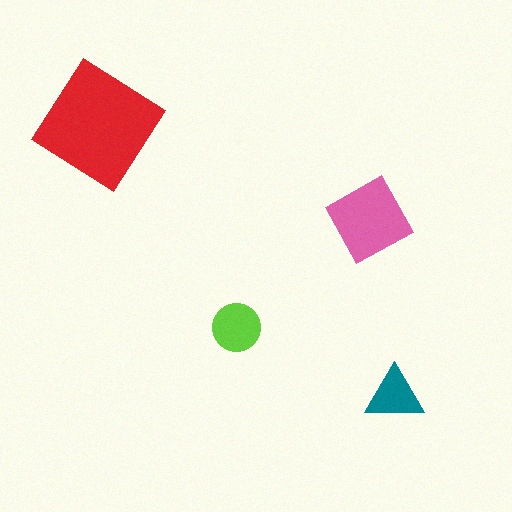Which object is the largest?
The red diamond.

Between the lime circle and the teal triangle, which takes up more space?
The lime circle.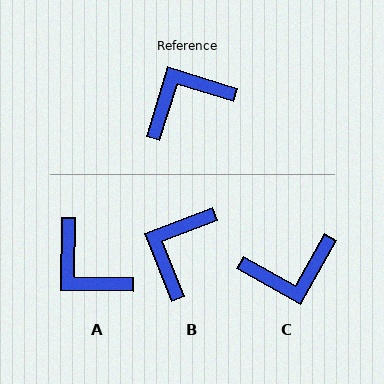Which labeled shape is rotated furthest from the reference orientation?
C, about 168 degrees away.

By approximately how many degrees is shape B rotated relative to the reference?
Approximately 39 degrees counter-clockwise.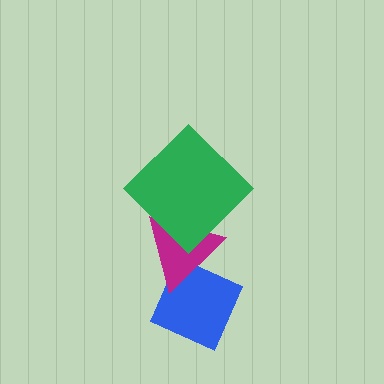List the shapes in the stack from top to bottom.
From top to bottom: the green diamond, the magenta triangle, the blue diamond.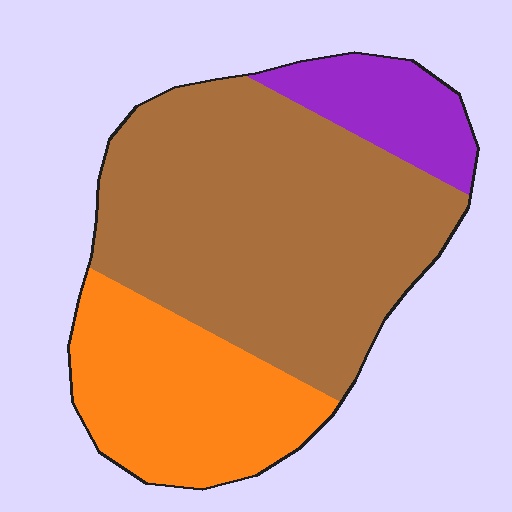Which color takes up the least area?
Purple, at roughly 10%.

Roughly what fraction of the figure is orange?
Orange takes up about one quarter (1/4) of the figure.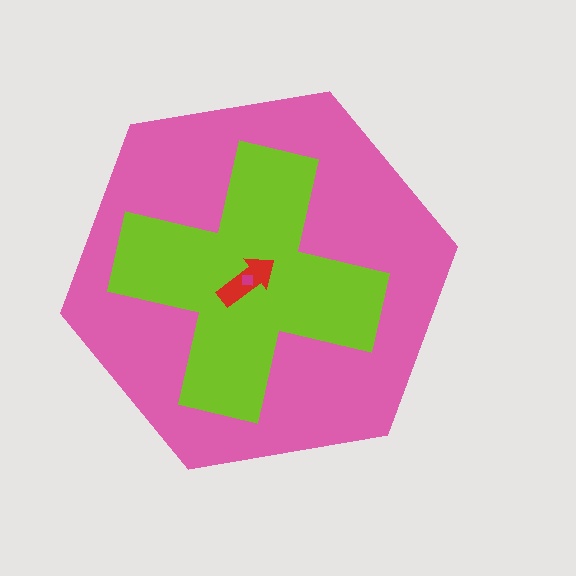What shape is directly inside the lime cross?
The red arrow.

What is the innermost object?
The magenta square.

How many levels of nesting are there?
4.